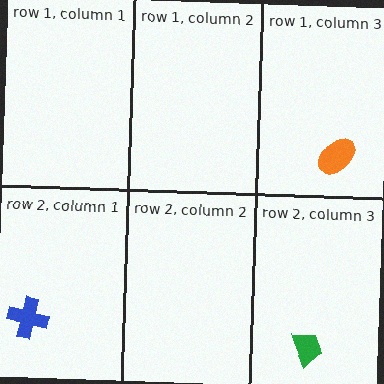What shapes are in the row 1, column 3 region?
The orange ellipse.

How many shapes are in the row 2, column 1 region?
1.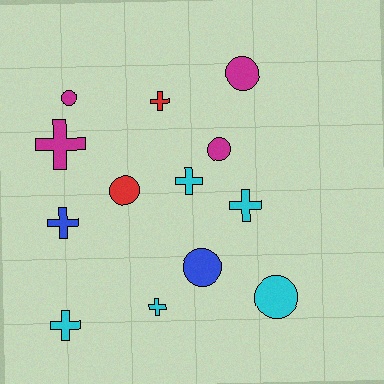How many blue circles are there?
There is 1 blue circle.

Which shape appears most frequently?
Cross, with 7 objects.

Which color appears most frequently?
Cyan, with 5 objects.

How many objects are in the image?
There are 13 objects.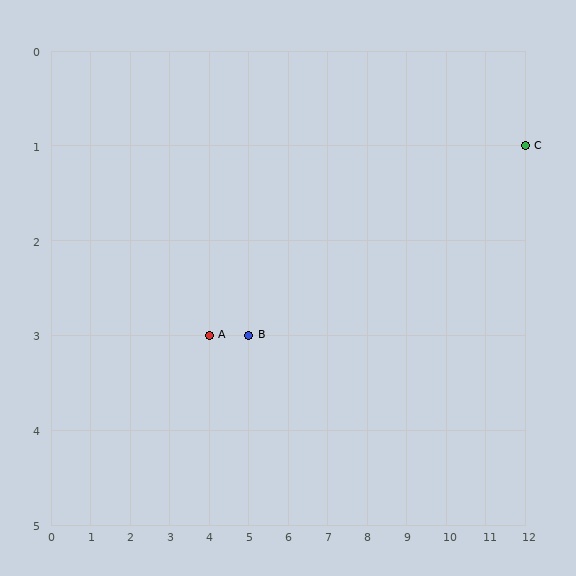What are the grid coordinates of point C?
Point C is at grid coordinates (12, 1).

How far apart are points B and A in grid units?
Points B and A are 1 column apart.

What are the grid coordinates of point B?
Point B is at grid coordinates (5, 3).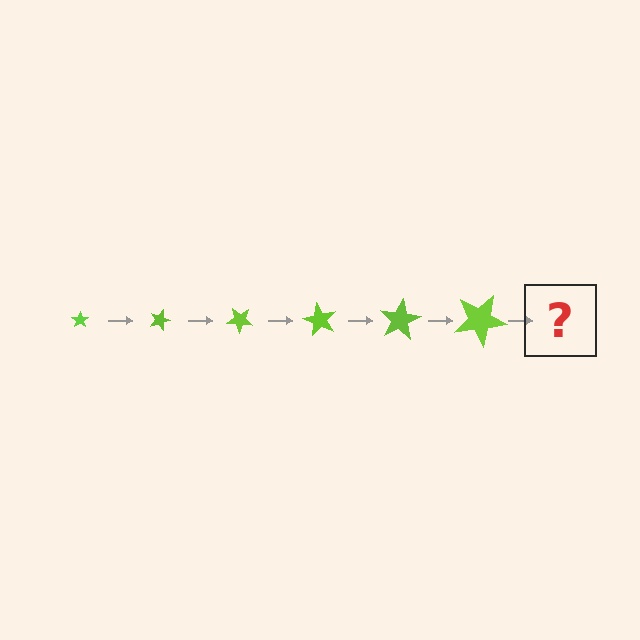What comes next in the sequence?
The next element should be a star, larger than the previous one and rotated 120 degrees from the start.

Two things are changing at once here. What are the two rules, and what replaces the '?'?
The two rules are that the star grows larger each step and it rotates 20 degrees each step. The '?' should be a star, larger than the previous one and rotated 120 degrees from the start.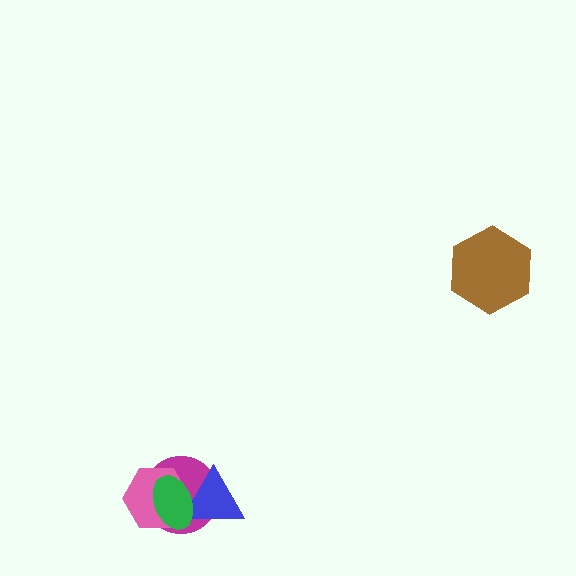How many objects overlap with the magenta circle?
3 objects overlap with the magenta circle.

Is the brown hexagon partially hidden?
No, no other shape covers it.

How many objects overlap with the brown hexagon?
0 objects overlap with the brown hexagon.